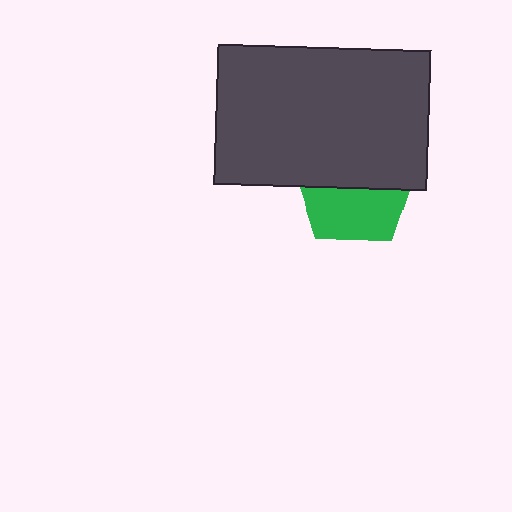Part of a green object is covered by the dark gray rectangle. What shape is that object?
It is a pentagon.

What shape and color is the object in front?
The object in front is a dark gray rectangle.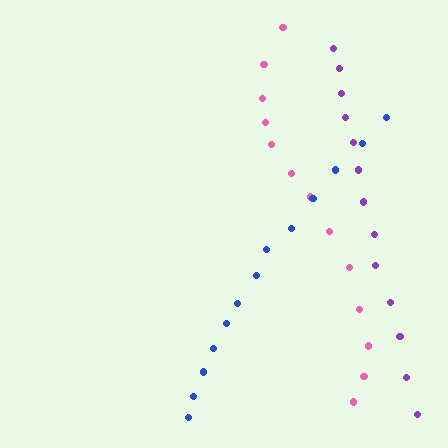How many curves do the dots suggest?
There are 3 distinct paths.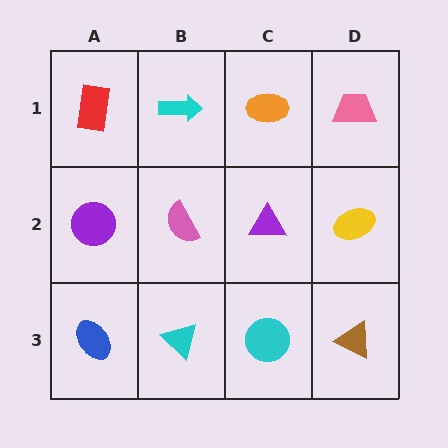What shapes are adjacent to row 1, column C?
A purple triangle (row 2, column C), a cyan arrow (row 1, column B), a pink trapezoid (row 1, column D).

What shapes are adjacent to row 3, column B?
A pink semicircle (row 2, column B), a blue ellipse (row 3, column A), a cyan circle (row 3, column C).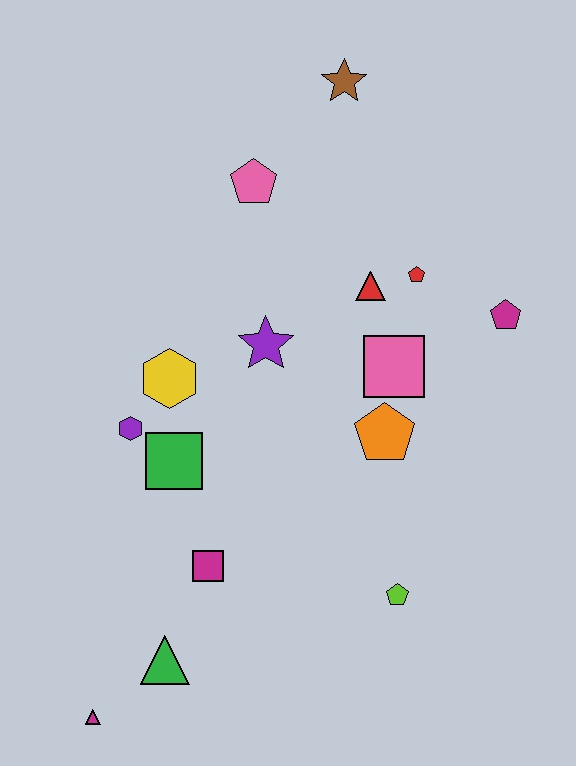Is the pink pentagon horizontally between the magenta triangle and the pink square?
Yes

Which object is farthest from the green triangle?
The brown star is farthest from the green triangle.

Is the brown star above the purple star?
Yes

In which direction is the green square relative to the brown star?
The green square is below the brown star.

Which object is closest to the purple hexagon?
The green square is closest to the purple hexagon.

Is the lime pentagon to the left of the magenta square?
No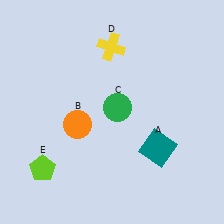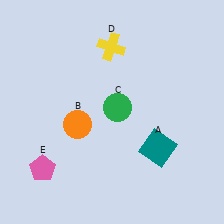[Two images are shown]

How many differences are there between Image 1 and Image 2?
There is 1 difference between the two images.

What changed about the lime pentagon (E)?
In Image 1, E is lime. In Image 2, it changed to pink.